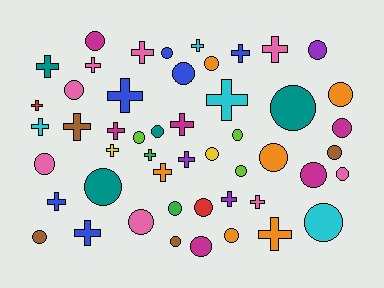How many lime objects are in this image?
There are 3 lime objects.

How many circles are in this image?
There are 28 circles.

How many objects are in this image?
There are 50 objects.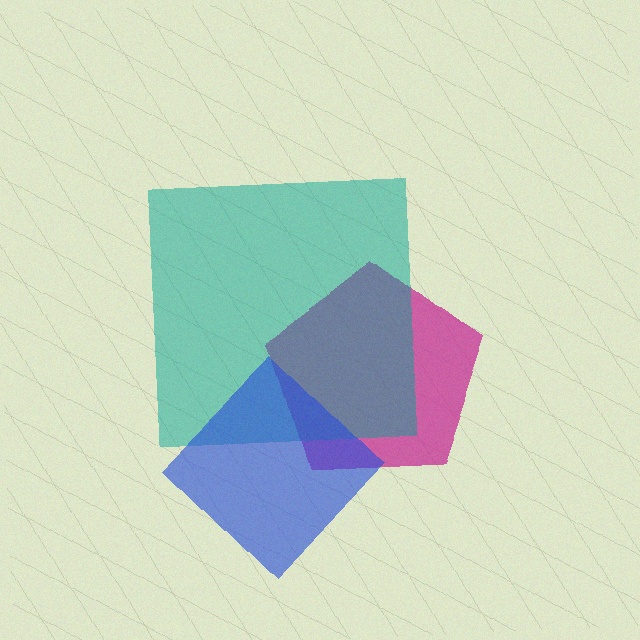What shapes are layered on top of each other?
The layered shapes are: a magenta pentagon, a teal square, a blue diamond.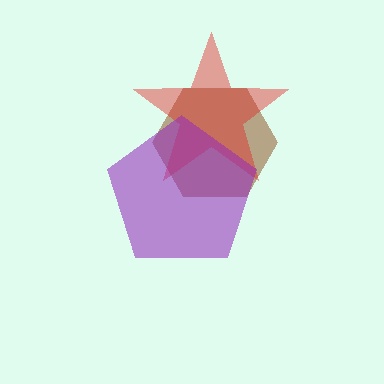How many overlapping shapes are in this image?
There are 3 overlapping shapes in the image.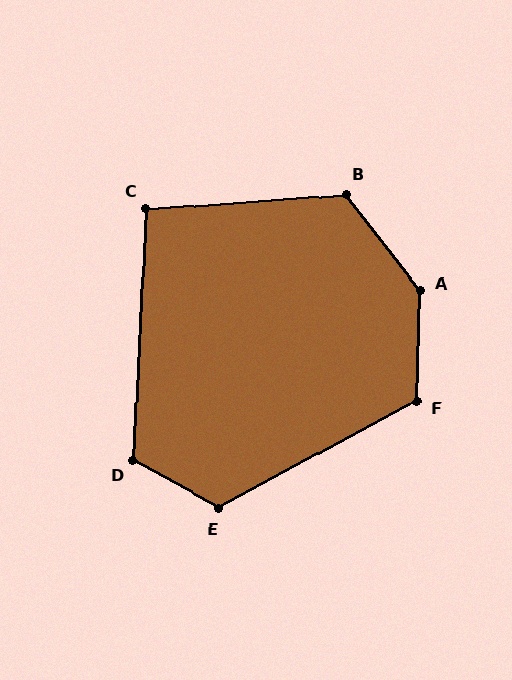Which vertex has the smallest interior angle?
C, at approximately 97 degrees.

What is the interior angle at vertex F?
Approximately 120 degrees (obtuse).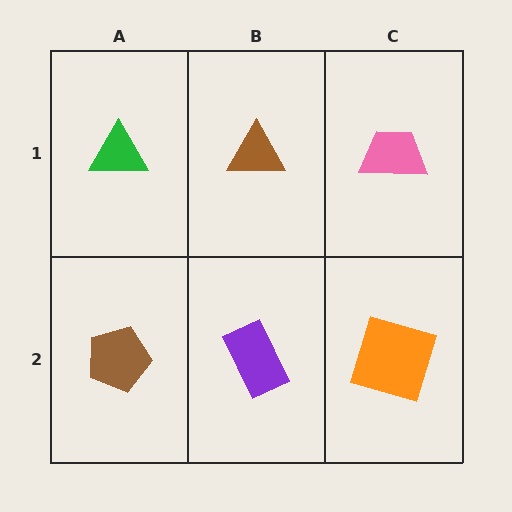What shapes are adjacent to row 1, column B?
A purple rectangle (row 2, column B), a green triangle (row 1, column A), a pink trapezoid (row 1, column C).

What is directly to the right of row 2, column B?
An orange square.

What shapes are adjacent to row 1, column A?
A brown pentagon (row 2, column A), a brown triangle (row 1, column B).